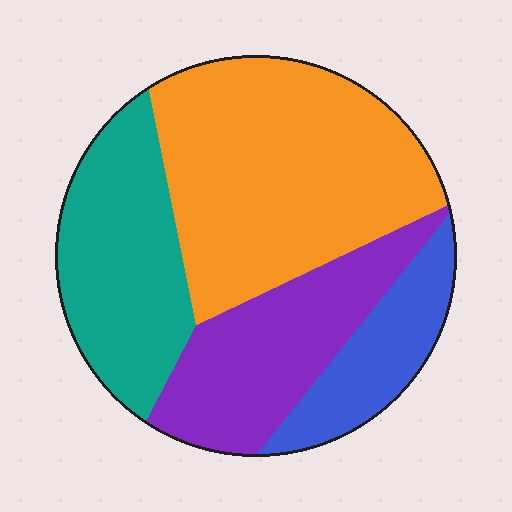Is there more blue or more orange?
Orange.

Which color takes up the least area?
Blue, at roughly 15%.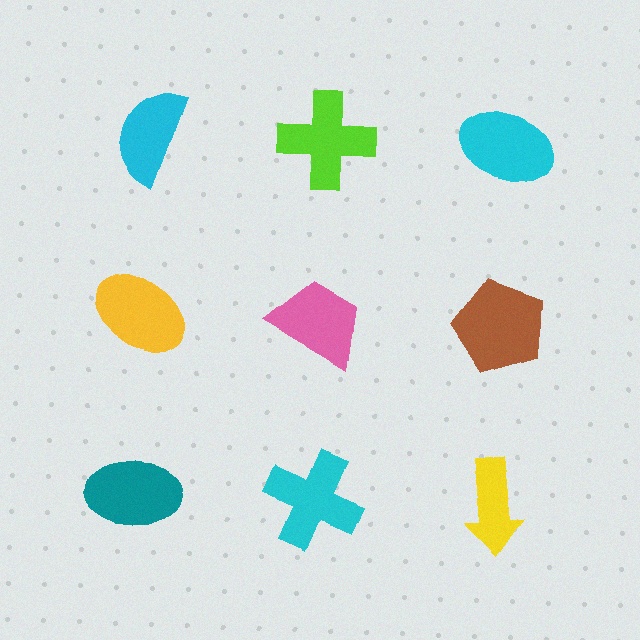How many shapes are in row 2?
3 shapes.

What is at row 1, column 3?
A cyan ellipse.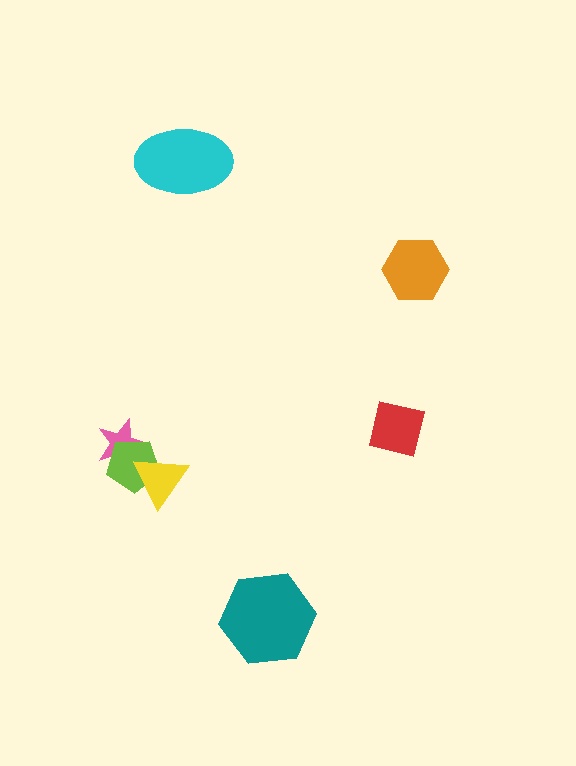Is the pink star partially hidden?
Yes, it is partially covered by another shape.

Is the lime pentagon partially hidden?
Yes, it is partially covered by another shape.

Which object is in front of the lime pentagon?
The yellow triangle is in front of the lime pentagon.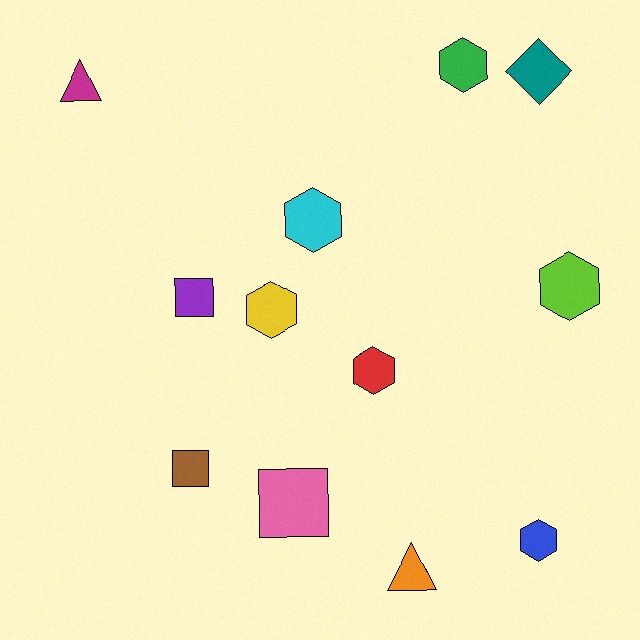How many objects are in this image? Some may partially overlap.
There are 12 objects.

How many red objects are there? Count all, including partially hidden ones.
There is 1 red object.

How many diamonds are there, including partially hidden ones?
There is 1 diamond.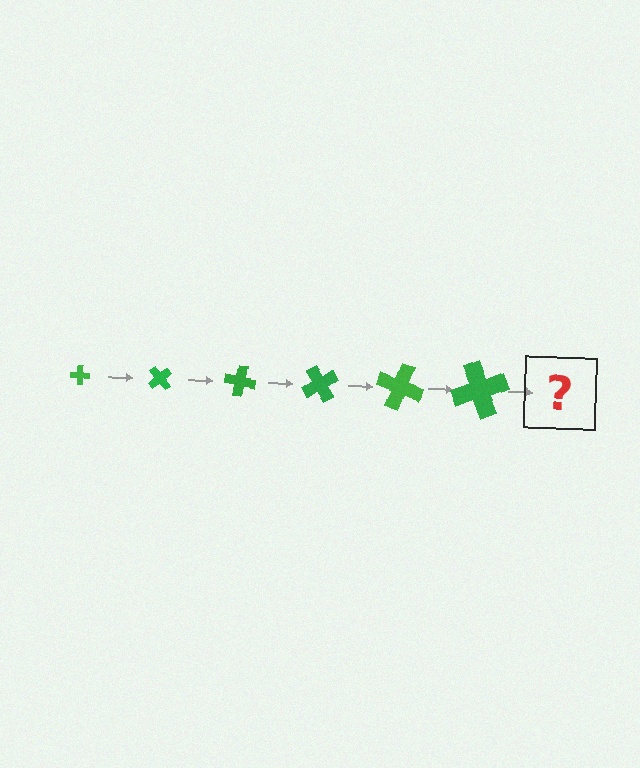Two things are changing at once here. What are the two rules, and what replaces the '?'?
The two rules are that the cross grows larger each step and it rotates 50 degrees each step. The '?' should be a cross, larger than the previous one and rotated 300 degrees from the start.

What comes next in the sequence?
The next element should be a cross, larger than the previous one and rotated 300 degrees from the start.